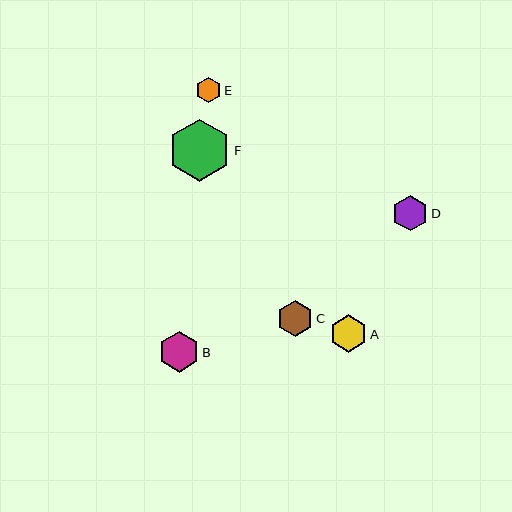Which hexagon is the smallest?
Hexagon E is the smallest with a size of approximately 26 pixels.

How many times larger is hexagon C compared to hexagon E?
Hexagon C is approximately 1.4 times the size of hexagon E.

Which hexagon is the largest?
Hexagon F is the largest with a size of approximately 62 pixels.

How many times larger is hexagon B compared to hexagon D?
Hexagon B is approximately 1.2 times the size of hexagon D.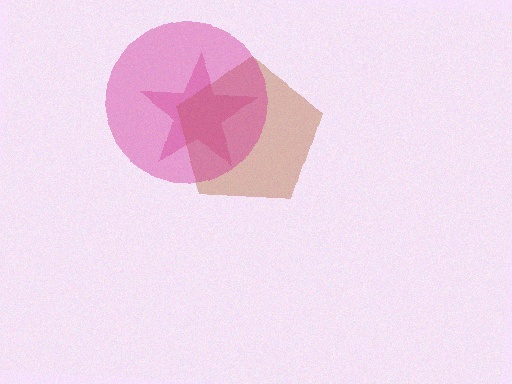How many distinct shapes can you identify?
There are 3 distinct shapes: a pink star, a brown pentagon, a magenta circle.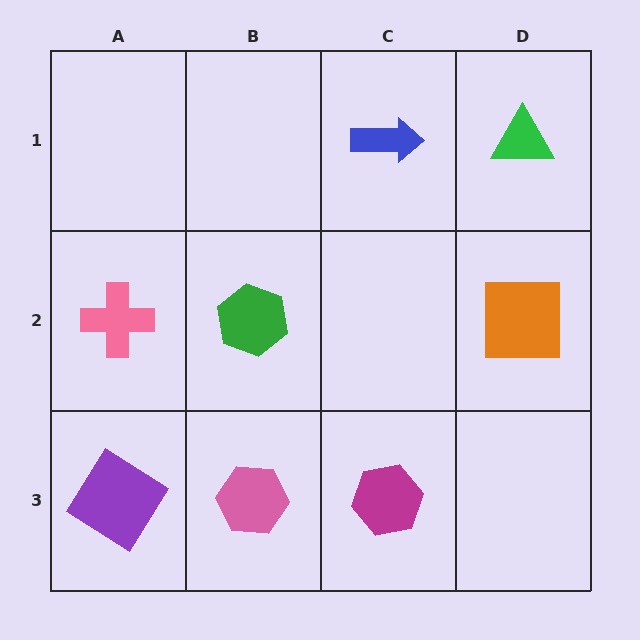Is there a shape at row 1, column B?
No, that cell is empty.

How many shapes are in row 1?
2 shapes.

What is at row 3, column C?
A magenta hexagon.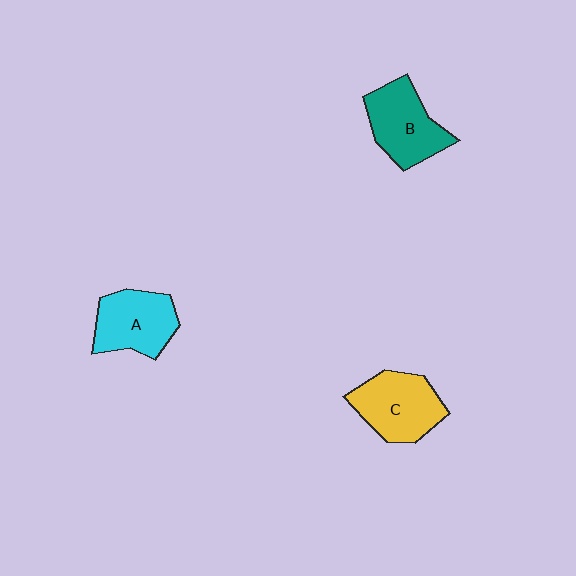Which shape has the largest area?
Shape C (yellow).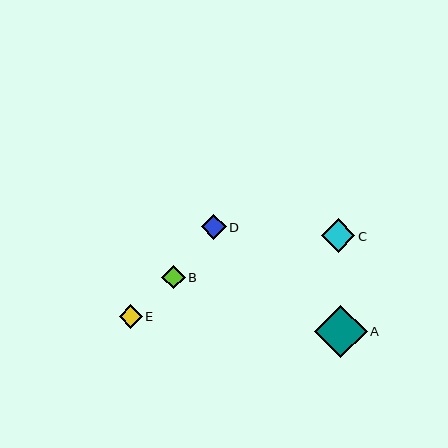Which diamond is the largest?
Diamond A is the largest with a size of approximately 52 pixels.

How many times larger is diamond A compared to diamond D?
Diamond A is approximately 2.1 times the size of diamond D.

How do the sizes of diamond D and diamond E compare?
Diamond D and diamond E are approximately the same size.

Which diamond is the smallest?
Diamond E is the smallest with a size of approximately 23 pixels.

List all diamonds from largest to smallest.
From largest to smallest: A, C, D, B, E.